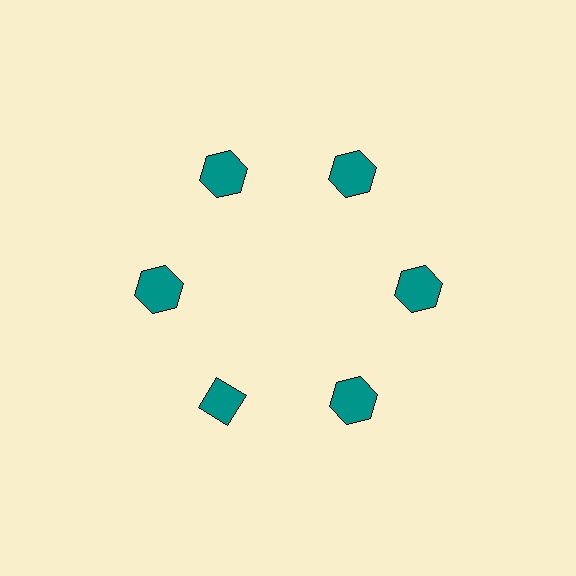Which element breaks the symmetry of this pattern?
The teal diamond at roughly the 7 o'clock position breaks the symmetry. All other shapes are teal hexagons.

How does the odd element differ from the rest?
It has a different shape: diamond instead of hexagon.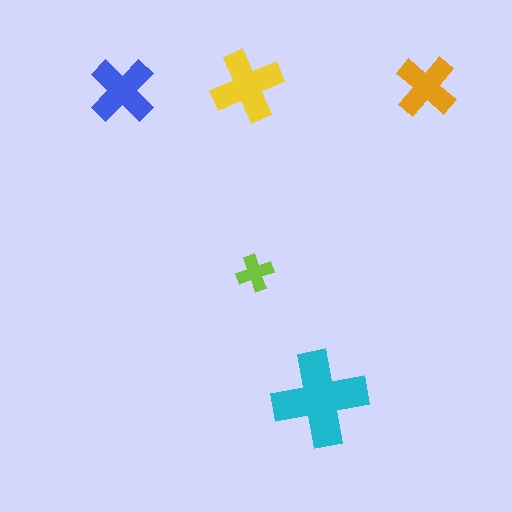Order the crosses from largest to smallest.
the cyan one, the yellow one, the blue one, the orange one, the lime one.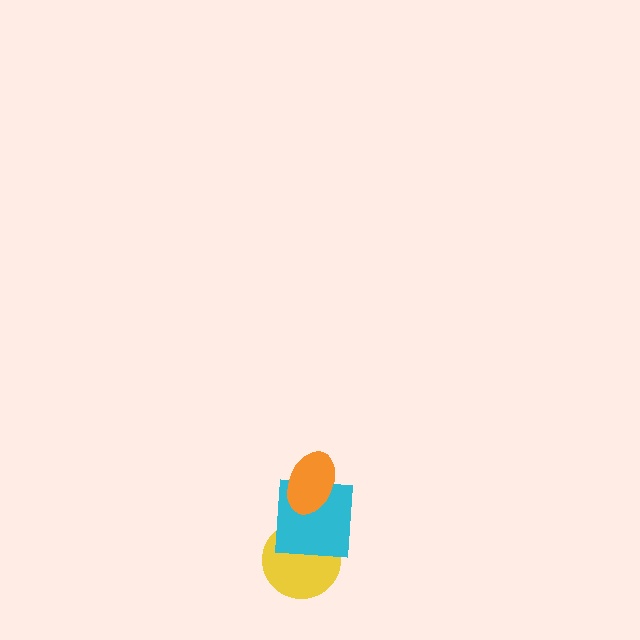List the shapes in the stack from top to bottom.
From top to bottom: the orange ellipse, the cyan square, the yellow circle.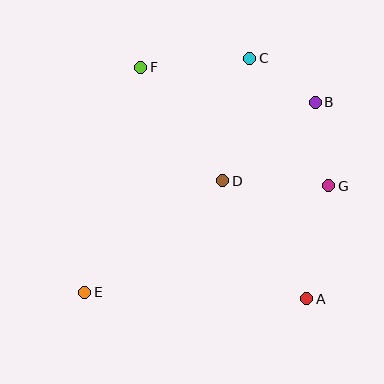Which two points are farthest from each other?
Points B and E are farthest from each other.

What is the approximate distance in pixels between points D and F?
The distance between D and F is approximately 140 pixels.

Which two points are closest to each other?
Points B and C are closest to each other.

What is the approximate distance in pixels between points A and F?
The distance between A and F is approximately 285 pixels.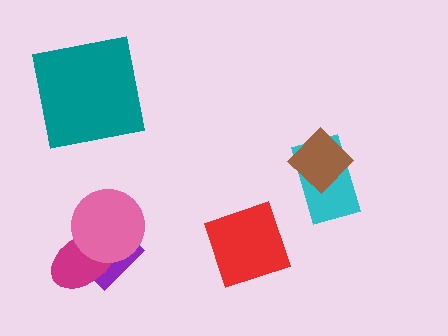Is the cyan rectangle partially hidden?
Yes, it is partially covered by another shape.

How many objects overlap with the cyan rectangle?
1 object overlaps with the cyan rectangle.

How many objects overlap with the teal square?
0 objects overlap with the teal square.